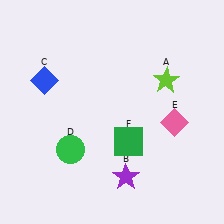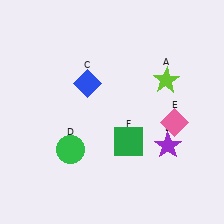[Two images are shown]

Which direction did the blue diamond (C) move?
The blue diamond (C) moved right.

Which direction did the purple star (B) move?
The purple star (B) moved right.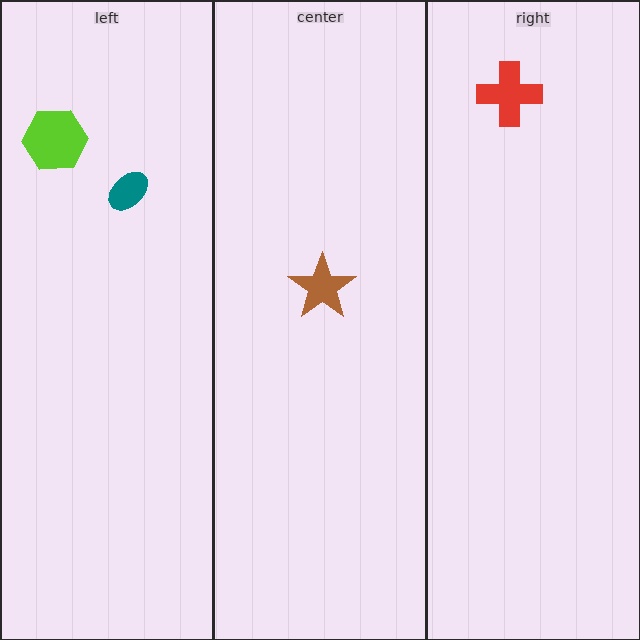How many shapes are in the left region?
2.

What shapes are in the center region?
The brown star.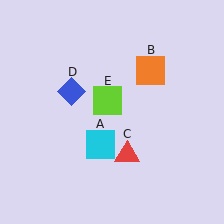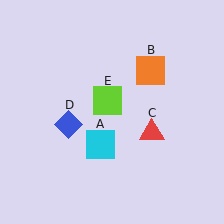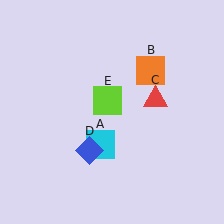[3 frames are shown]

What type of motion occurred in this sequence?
The red triangle (object C), blue diamond (object D) rotated counterclockwise around the center of the scene.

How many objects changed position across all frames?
2 objects changed position: red triangle (object C), blue diamond (object D).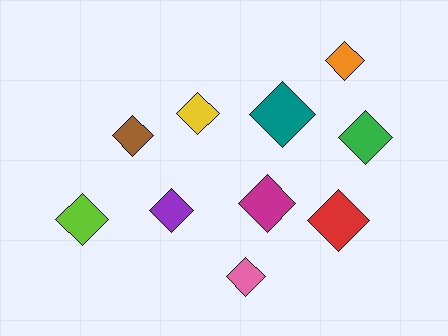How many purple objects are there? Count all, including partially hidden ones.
There is 1 purple object.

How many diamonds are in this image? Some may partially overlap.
There are 10 diamonds.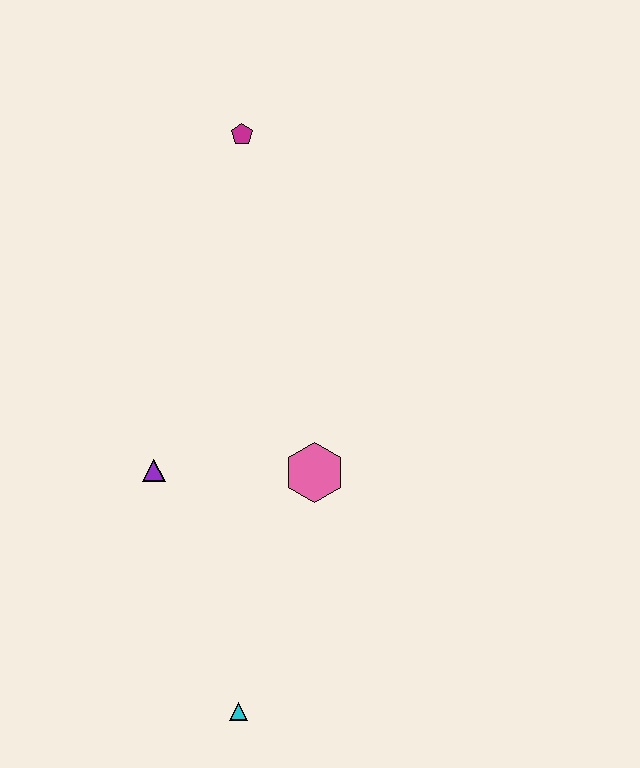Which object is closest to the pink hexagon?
The purple triangle is closest to the pink hexagon.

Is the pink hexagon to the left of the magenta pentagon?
No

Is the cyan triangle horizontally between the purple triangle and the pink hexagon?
Yes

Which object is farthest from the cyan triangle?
The magenta pentagon is farthest from the cyan triangle.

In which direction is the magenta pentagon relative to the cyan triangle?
The magenta pentagon is above the cyan triangle.